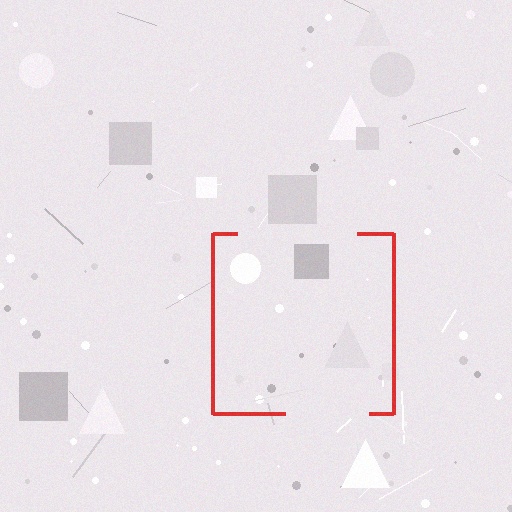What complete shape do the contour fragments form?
The contour fragments form a square.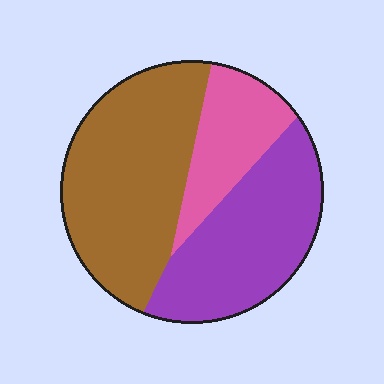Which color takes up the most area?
Brown, at roughly 45%.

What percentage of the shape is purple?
Purple covers about 35% of the shape.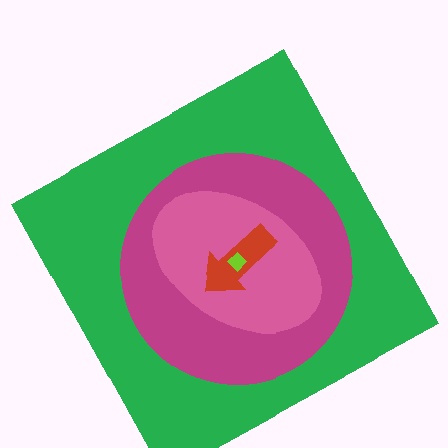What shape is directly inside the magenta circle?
The pink ellipse.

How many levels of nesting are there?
5.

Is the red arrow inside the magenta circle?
Yes.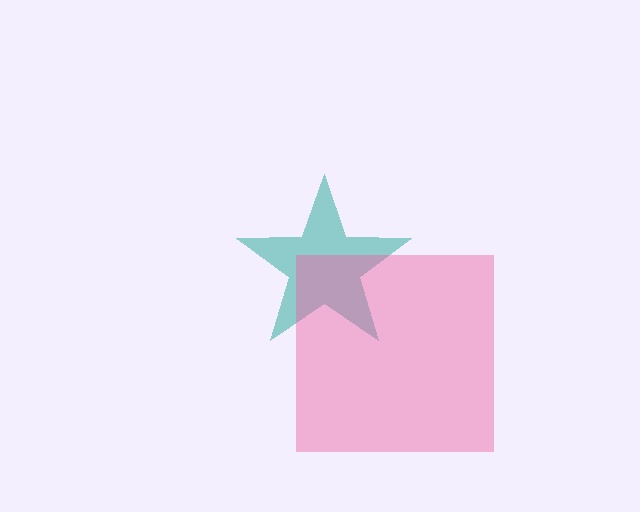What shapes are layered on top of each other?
The layered shapes are: a teal star, a pink square.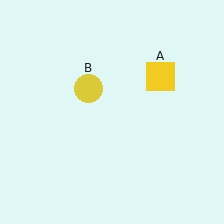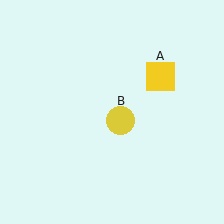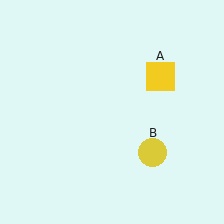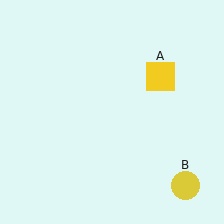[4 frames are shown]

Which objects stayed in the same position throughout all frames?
Yellow square (object A) remained stationary.